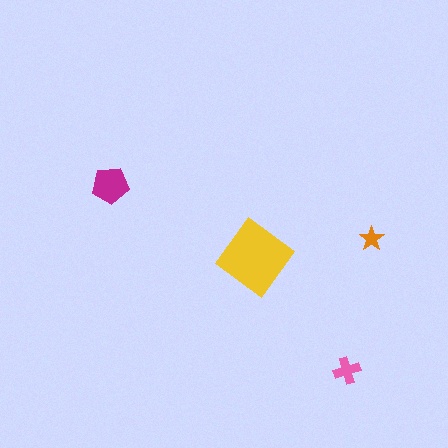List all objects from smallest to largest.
The orange star, the pink cross, the magenta pentagon, the yellow diamond.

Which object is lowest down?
The pink cross is bottommost.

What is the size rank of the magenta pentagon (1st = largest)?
2nd.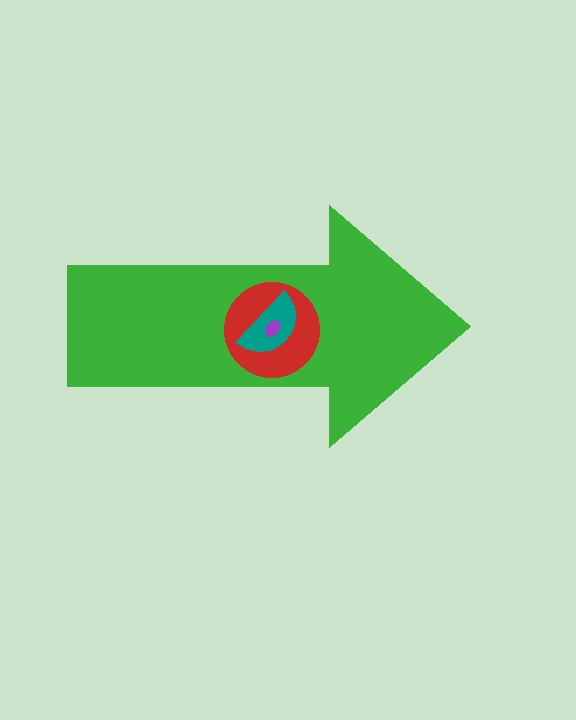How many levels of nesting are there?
4.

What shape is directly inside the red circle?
The teal semicircle.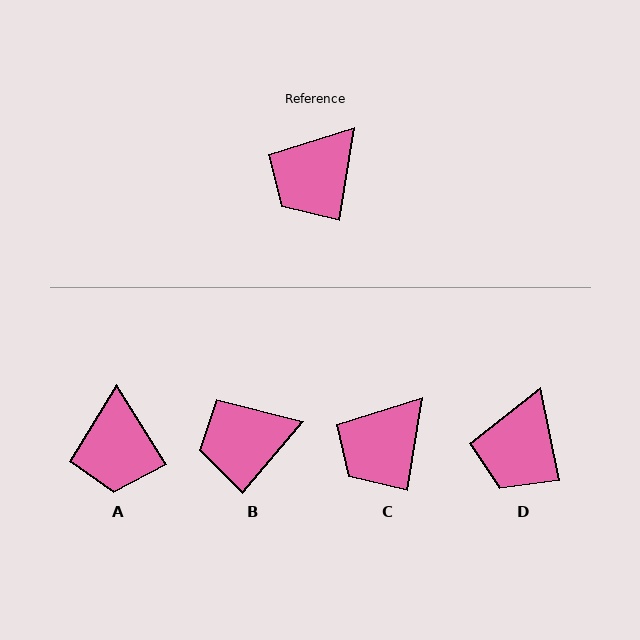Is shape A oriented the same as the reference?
No, it is off by about 41 degrees.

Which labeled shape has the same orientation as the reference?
C.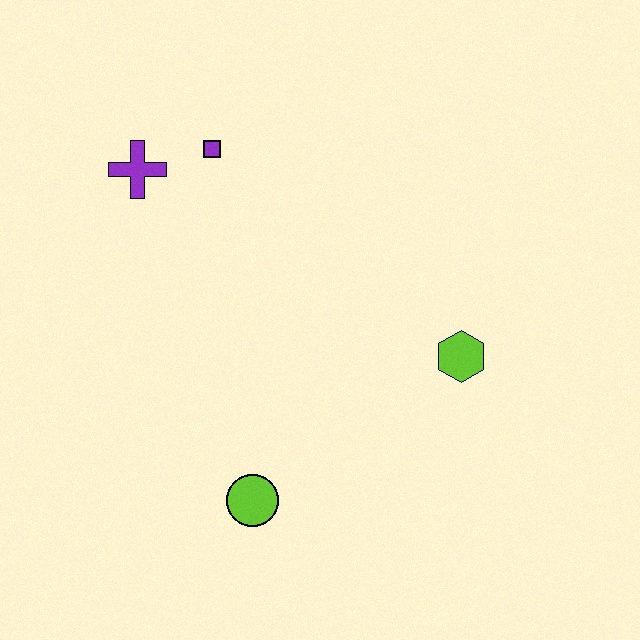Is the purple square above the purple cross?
Yes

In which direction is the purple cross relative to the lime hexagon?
The purple cross is to the left of the lime hexagon.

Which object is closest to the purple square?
The purple cross is closest to the purple square.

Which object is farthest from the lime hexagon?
The purple cross is farthest from the lime hexagon.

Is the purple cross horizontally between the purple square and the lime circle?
No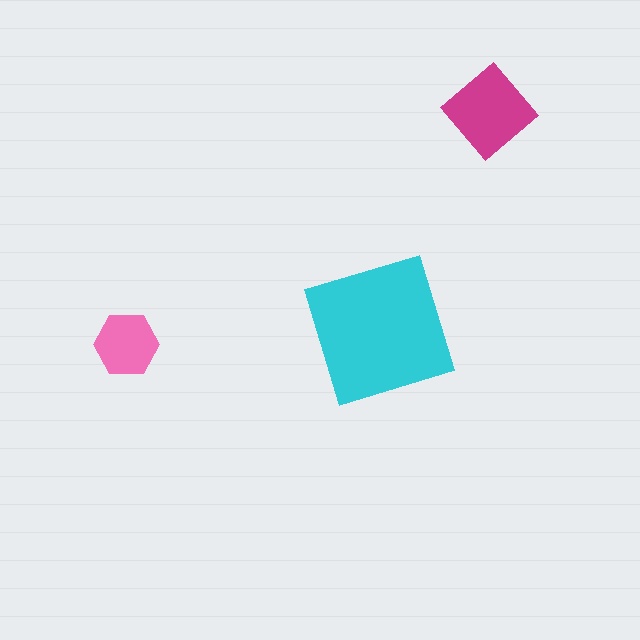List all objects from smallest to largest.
The pink hexagon, the magenta diamond, the cyan square.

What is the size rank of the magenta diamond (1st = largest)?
2nd.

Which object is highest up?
The magenta diamond is topmost.